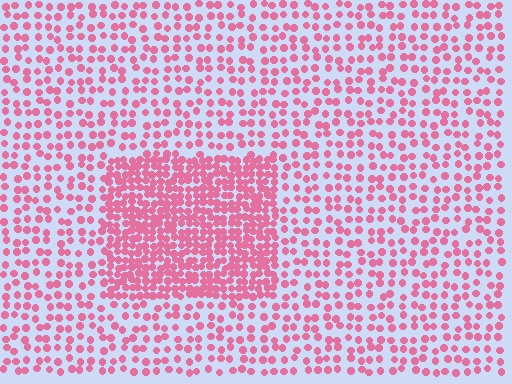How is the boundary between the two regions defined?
The boundary is defined by a change in element density (approximately 2.3x ratio). All elements are the same color, size, and shape.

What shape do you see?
I see a rectangle.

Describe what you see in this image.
The image contains small pink elements arranged at two different densities. A rectangle-shaped region is visible where the elements are more densely packed than the surrounding area.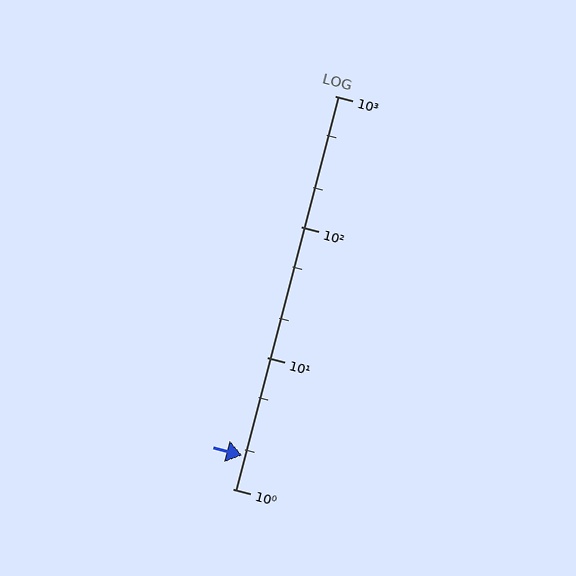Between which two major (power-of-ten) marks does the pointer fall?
The pointer is between 1 and 10.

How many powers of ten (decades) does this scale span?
The scale spans 3 decades, from 1 to 1000.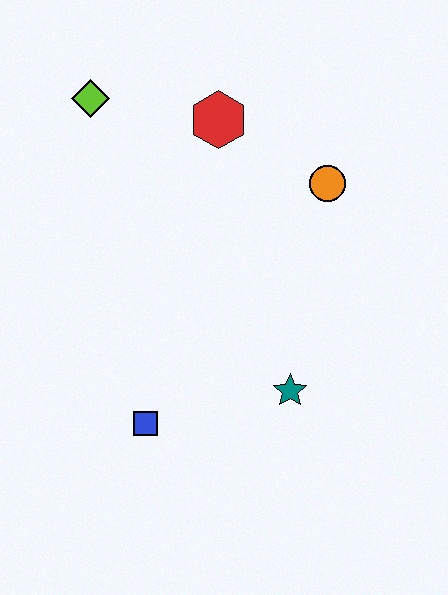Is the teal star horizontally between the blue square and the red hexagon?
No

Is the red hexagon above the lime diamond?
No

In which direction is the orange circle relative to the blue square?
The orange circle is above the blue square.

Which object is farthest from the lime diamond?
The teal star is farthest from the lime diamond.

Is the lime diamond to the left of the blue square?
Yes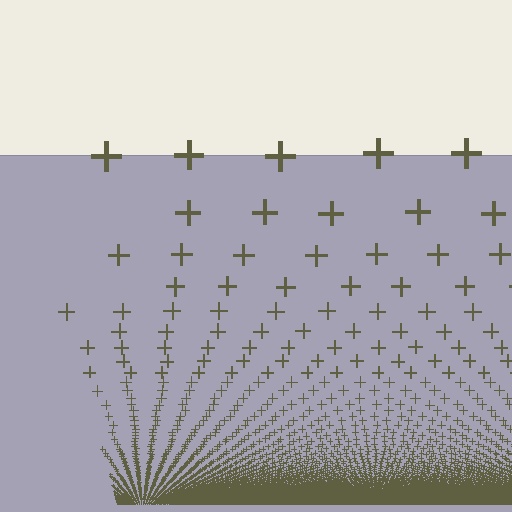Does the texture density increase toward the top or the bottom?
Density increases toward the bottom.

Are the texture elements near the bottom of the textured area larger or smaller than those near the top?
Smaller. The gradient is inverted — elements near the bottom are smaller and denser.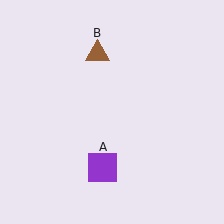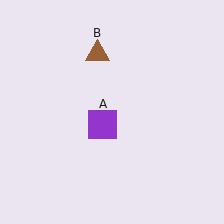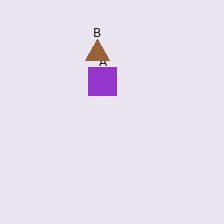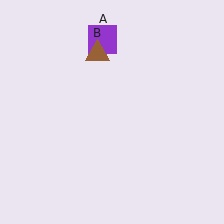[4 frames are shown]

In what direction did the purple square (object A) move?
The purple square (object A) moved up.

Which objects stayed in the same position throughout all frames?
Brown triangle (object B) remained stationary.